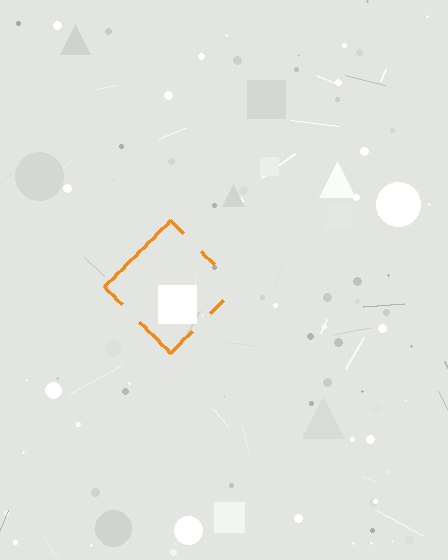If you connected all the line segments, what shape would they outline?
They would outline a diamond.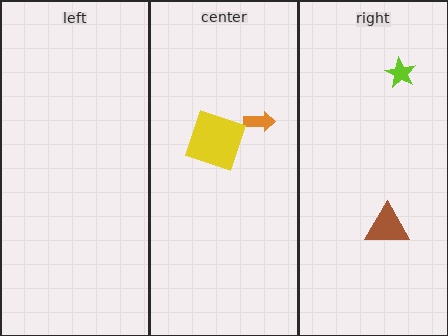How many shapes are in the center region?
2.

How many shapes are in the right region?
2.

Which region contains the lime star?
The right region.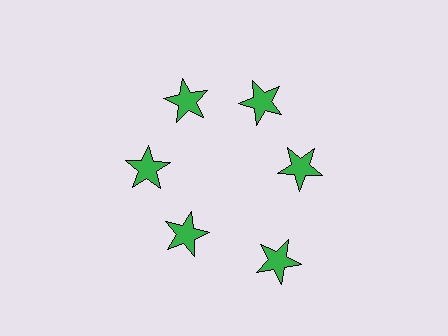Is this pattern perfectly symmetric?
No. The 6 green stars are arranged in a ring, but one element near the 5 o'clock position is pushed outward from the center, breaking the 6-fold rotational symmetry.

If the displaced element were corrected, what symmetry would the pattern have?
It would have 6-fold rotational symmetry — the pattern would map onto itself every 60 degrees.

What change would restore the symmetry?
The symmetry would be restored by moving it inward, back onto the ring so that all 6 stars sit at equal angles and equal distance from the center.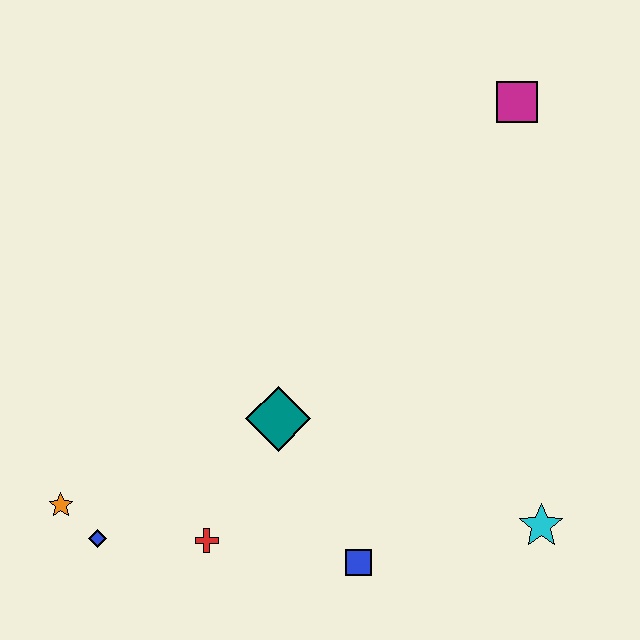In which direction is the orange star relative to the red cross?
The orange star is to the left of the red cross.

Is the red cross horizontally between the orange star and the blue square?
Yes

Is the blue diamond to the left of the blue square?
Yes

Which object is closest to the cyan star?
The blue square is closest to the cyan star.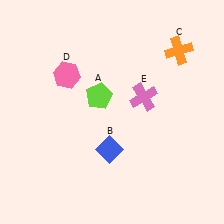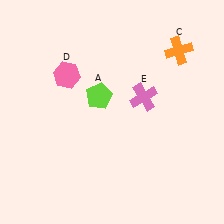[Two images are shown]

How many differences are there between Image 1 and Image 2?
There is 1 difference between the two images.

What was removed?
The blue diamond (B) was removed in Image 2.